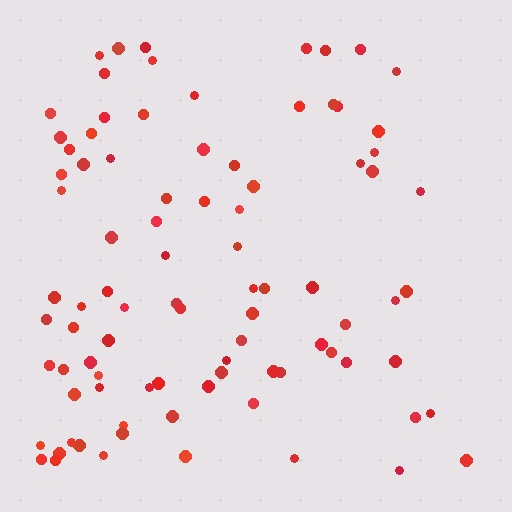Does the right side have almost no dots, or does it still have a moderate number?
Still a moderate number, just noticeably fewer than the left.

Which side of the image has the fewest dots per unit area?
The right.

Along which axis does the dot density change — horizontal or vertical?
Horizontal.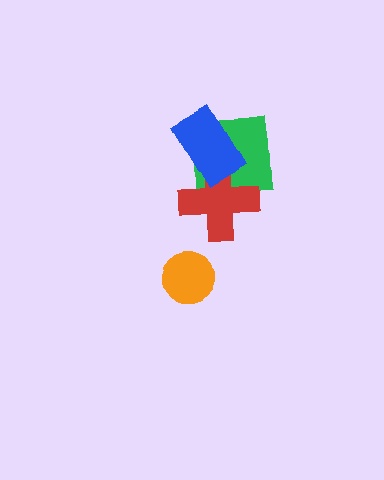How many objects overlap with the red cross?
2 objects overlap with the red cross.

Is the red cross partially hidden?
Yes, it is partially covered by another shape.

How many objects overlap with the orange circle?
0 objects overlap with the orange circle.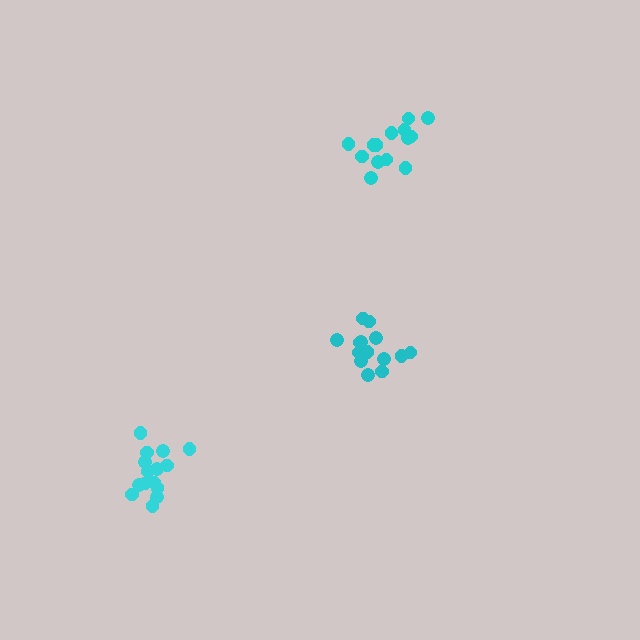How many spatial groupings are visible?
There are 3 spatial groupings.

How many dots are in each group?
Group 1: 15 dots, Group 2: 14 dots, Group 3: 15 dots (44 total).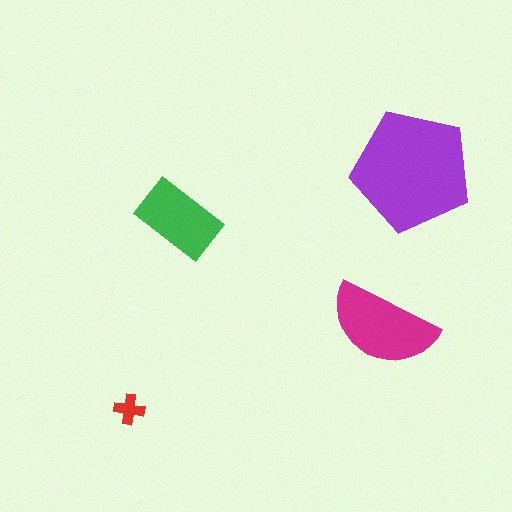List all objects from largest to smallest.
The purple pentagon, the magenta semicircle, the green rectangle, the red cross.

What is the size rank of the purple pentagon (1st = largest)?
1st.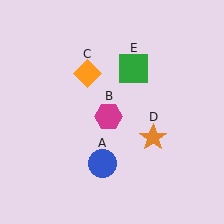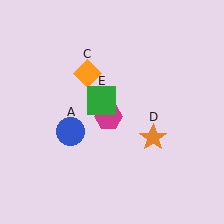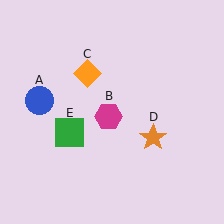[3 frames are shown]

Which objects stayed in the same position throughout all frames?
Magenta hexagon (object B) and orange diamond (object C) and orange star (object D) remained stationary.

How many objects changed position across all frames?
2 objects changed position: blue circle (object A), green square (object E).